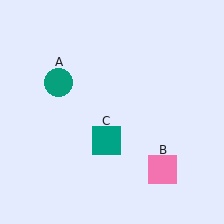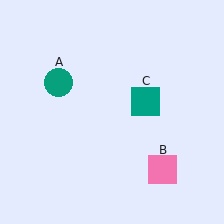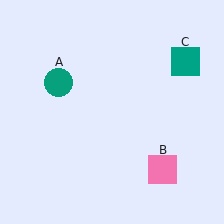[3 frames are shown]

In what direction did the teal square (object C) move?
The teal square (object C) moved up and to the right.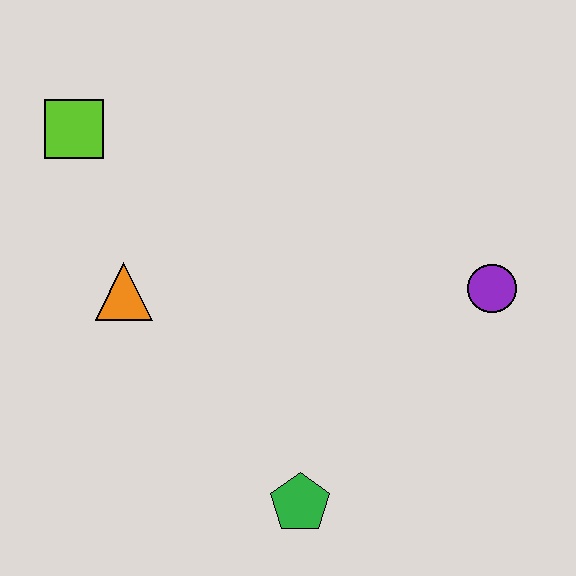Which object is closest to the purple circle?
The green pentagon is closest to the purple circle.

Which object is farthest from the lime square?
The purple circle is farthest from the lime square.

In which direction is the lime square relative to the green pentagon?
The lime square is above the green pentagon.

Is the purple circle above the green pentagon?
Yes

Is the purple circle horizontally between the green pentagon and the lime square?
No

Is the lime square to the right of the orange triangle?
No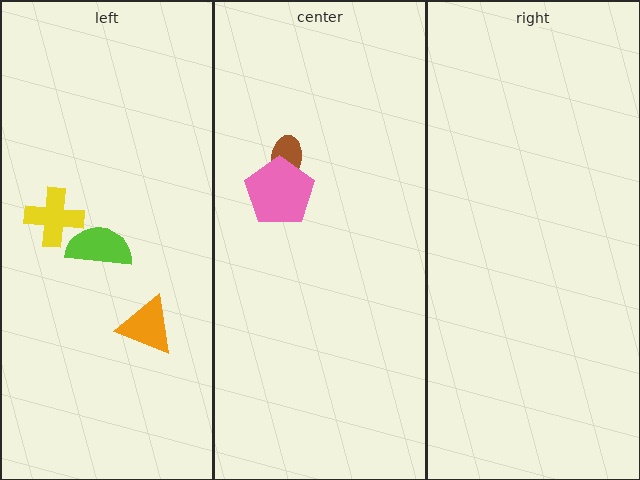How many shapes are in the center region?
2.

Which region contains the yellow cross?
The left region.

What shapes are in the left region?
The orange triangle, the yellow cross, the lime semicircle.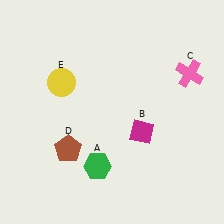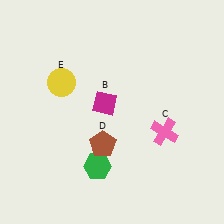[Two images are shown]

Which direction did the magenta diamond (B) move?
The magenta diamond (B) moved left.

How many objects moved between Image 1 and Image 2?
3 objects moved between the two images.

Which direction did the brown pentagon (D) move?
The brown pentagon (D) moved right.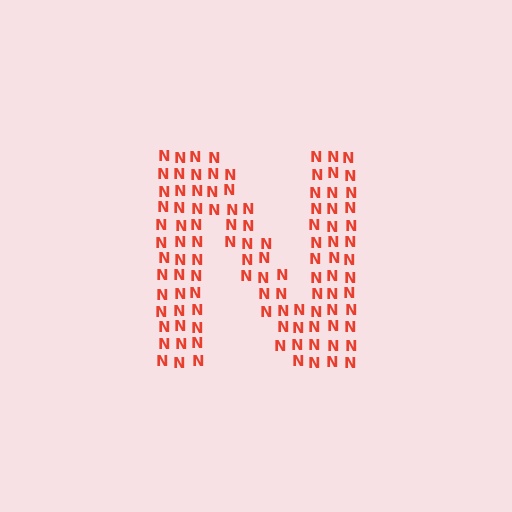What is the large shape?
The large shape is the letter N.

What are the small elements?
The small elements are letter N's.